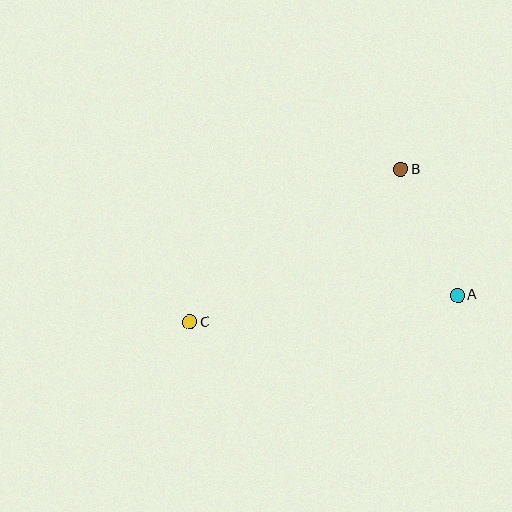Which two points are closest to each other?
Points A and B are closest to each other.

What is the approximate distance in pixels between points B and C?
The distance between B and C is approximately 260 pixels.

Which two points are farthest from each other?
Points A and C are farthest from each other.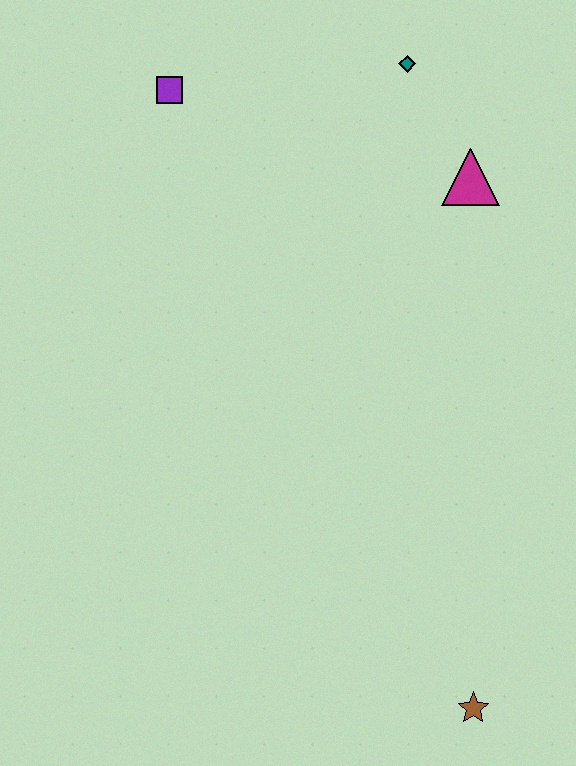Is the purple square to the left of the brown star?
Yes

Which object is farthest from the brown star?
The purple square is farthest from the brown star.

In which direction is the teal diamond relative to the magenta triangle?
The teal diamond is above the magenta triangle.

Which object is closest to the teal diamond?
The magenta triangle is closest to the teal diamond.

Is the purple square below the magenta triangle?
No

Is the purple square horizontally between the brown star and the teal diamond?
No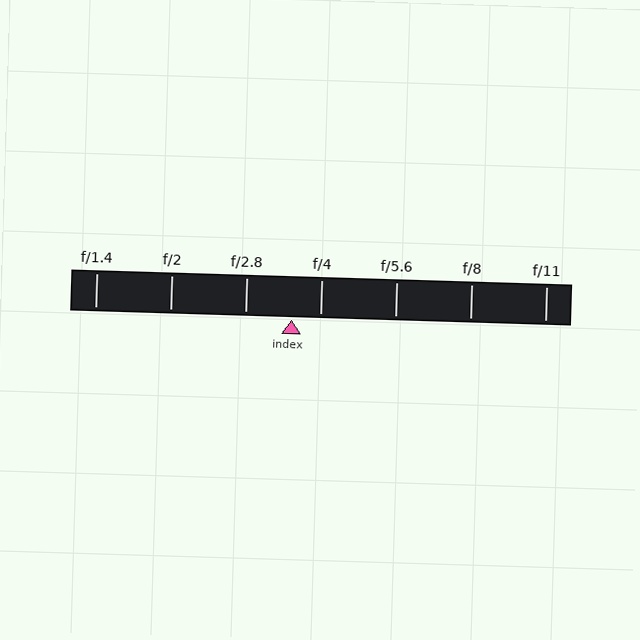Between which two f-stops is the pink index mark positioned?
The index mark is between f/2.8 and f/4.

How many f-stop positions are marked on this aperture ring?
There are 7 f-stop positions marked.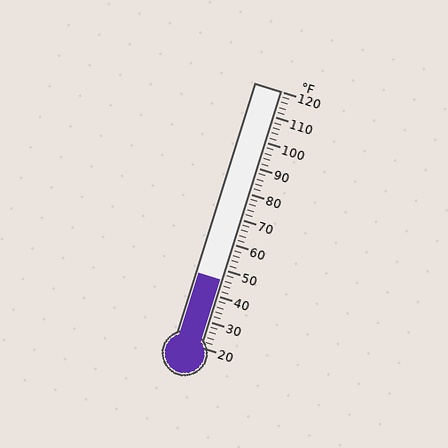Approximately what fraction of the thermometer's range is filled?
The thermometer is filled to approximately 25% of its range.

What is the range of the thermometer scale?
The thermometer scale ranges from 20°F to 120°F.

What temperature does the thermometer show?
The thermometer shows approximately 46°F.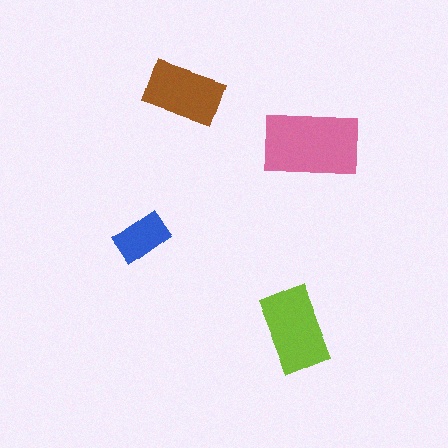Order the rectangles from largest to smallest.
the pink one, the lime one, the brown one, the blue one.